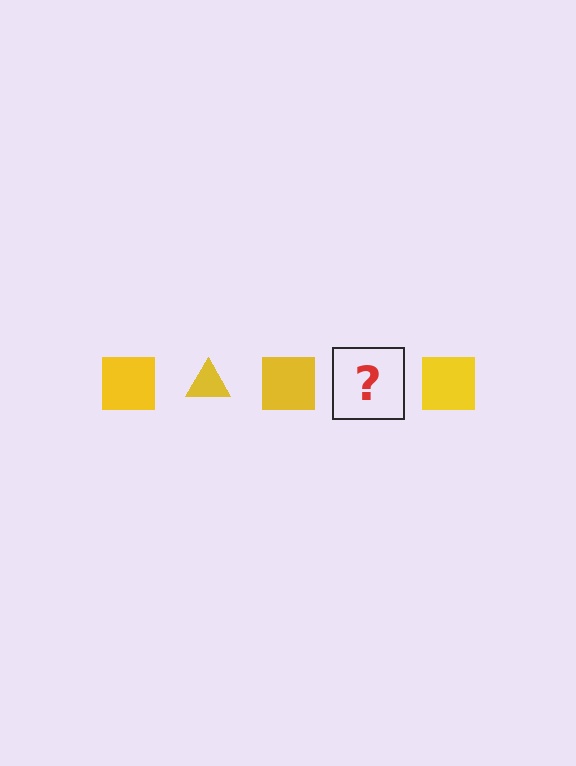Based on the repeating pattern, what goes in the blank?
The blank should be a yellow triangle.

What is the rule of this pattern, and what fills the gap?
The rule is that the pattern cycles through square, triangle shapes in yellow. The gap should be filled with a yellow triangle.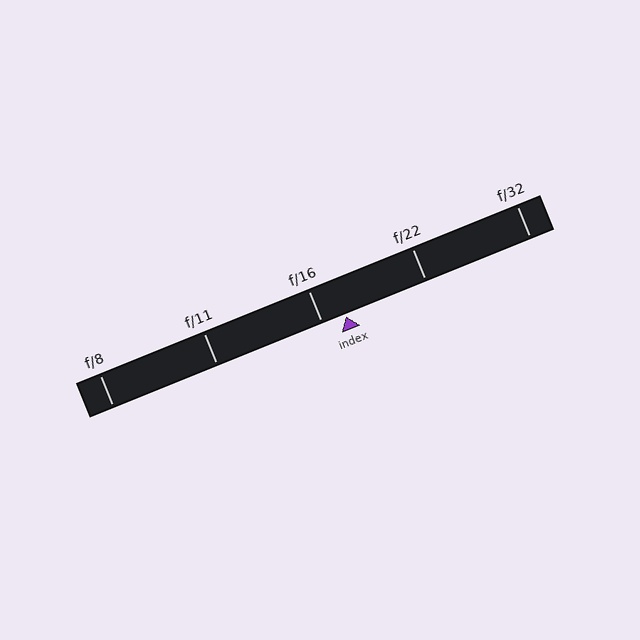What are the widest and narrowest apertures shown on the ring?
The widest aperture shown is f/8 and the narrowest is f/32.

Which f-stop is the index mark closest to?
The index mark is closest to f/16.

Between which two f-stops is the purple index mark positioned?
The index mark is between f/16 and f/22.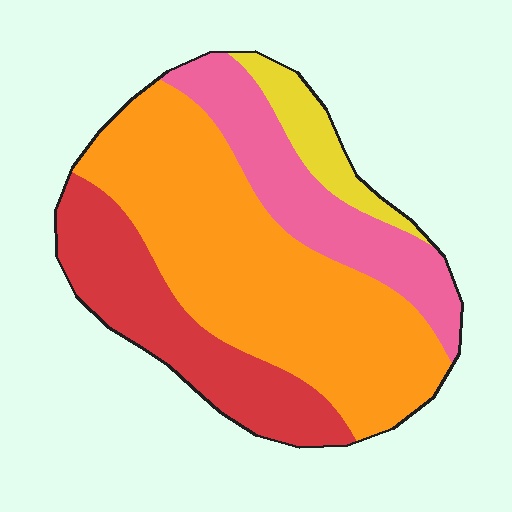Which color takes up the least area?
Yellow, at roughly 10%.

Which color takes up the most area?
Orange, at roughly 50%.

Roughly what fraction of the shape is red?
Red covers 23% of the shape.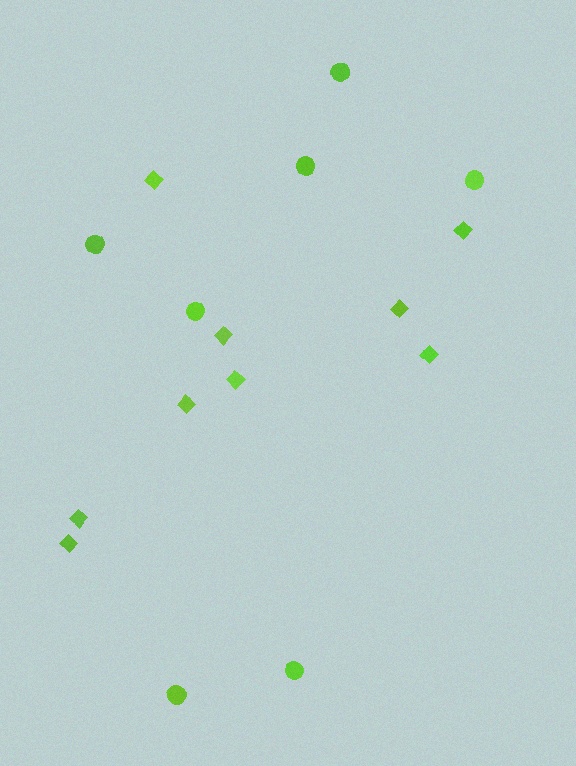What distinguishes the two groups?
There are 2 groups: one group of circles (7) and one group of diamonds (9).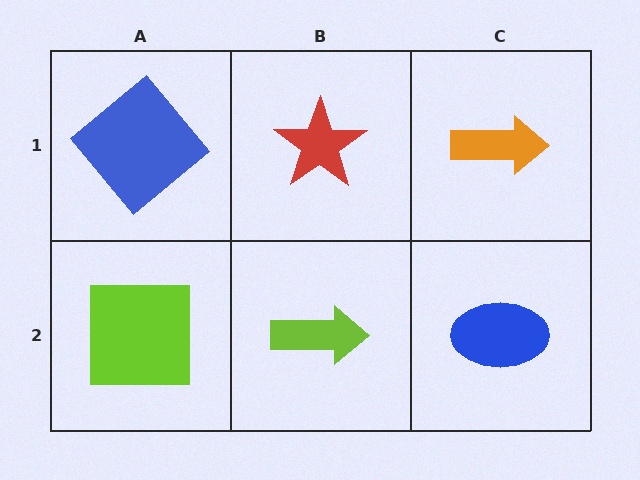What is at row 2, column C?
A blue ellipse.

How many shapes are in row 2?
3 shapes.